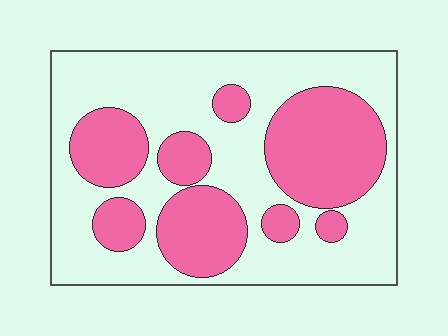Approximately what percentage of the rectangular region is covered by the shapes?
Approximately 40%.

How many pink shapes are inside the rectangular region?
8.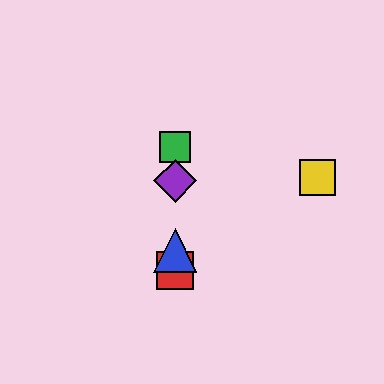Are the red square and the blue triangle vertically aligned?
Yes, both are at x≈175.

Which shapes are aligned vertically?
The red square, the blue triangle, the green square, the purple diamond are aligned vertically.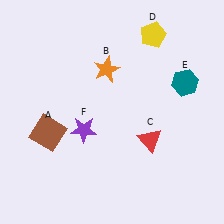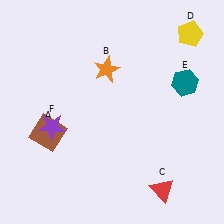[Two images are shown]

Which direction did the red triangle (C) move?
The red triangle (C) moved down.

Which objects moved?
The objects that moved are: the red triangle (C), the yellow pentagon (D), the purple star (F).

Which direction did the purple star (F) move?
The purple star (F) moved left.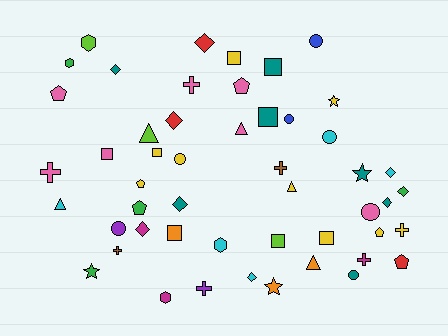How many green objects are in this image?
There are 4 green objects.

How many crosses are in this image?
There are 7 crosses.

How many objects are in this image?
There are 50 objects.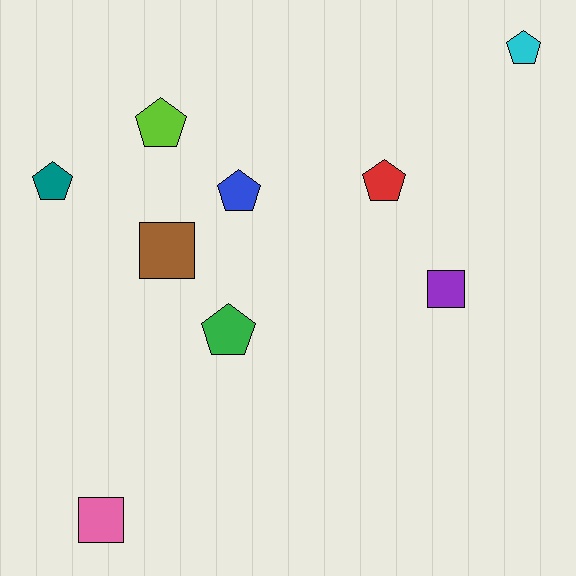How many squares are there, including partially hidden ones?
There are 3 squares.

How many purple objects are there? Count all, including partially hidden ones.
There is 1 purple object.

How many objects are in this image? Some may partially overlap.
There are 9 objects.